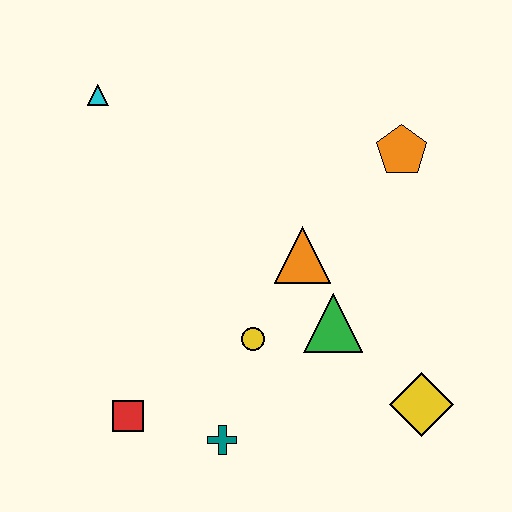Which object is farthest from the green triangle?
The cyan triangle is farthest from the green triangle.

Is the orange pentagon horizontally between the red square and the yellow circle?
No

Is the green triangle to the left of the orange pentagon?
Yes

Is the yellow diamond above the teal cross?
Yes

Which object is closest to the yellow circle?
The green triangle is closest to the yellow circle.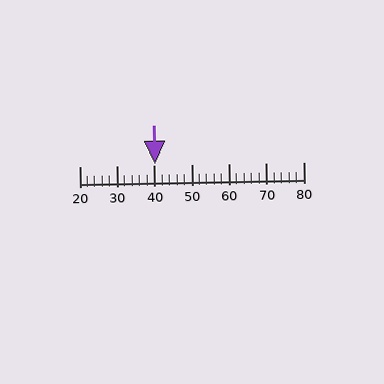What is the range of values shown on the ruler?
The ruler shows values from 20 to 80.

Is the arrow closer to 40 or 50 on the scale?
The arrow is closer to 40.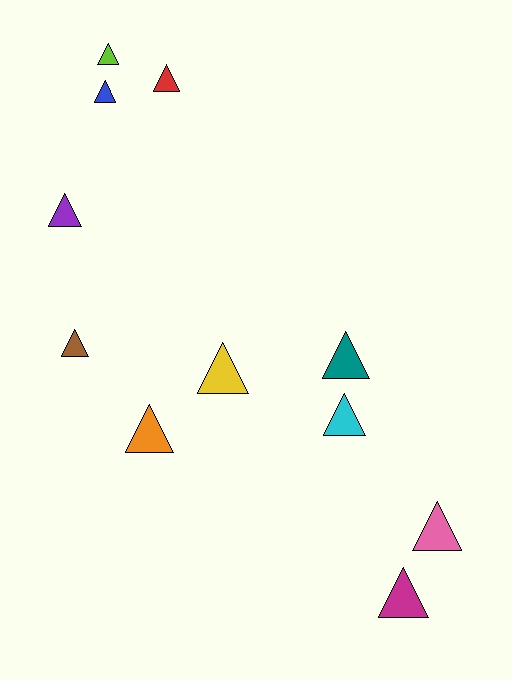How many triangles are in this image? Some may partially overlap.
There are 11 triangles.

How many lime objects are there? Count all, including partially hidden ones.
There is 1 lime object.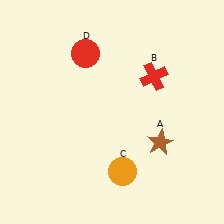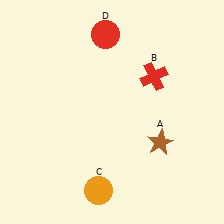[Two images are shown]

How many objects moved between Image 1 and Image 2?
2 objects moved between the two images.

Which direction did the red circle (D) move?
The red circle (D) moved up.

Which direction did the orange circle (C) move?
The orange circle (C) moved left.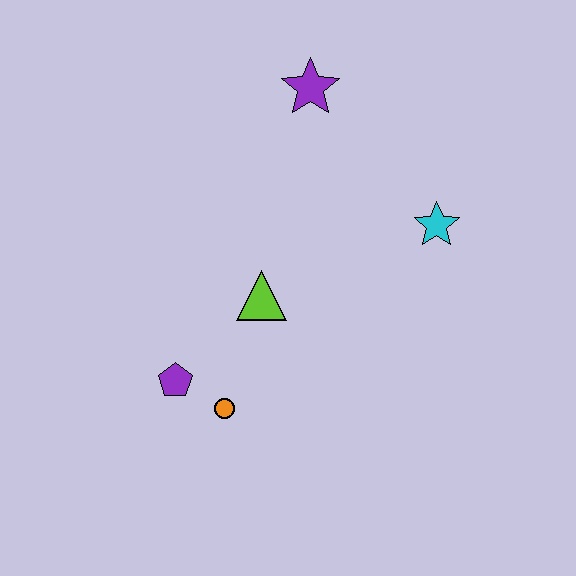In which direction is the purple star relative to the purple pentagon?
The purple star is above the purple pentagon.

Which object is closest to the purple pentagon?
The orange circle is closest to the purple pentagon.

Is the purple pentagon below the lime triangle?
Yes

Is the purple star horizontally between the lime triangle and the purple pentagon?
No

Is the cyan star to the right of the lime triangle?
Yes